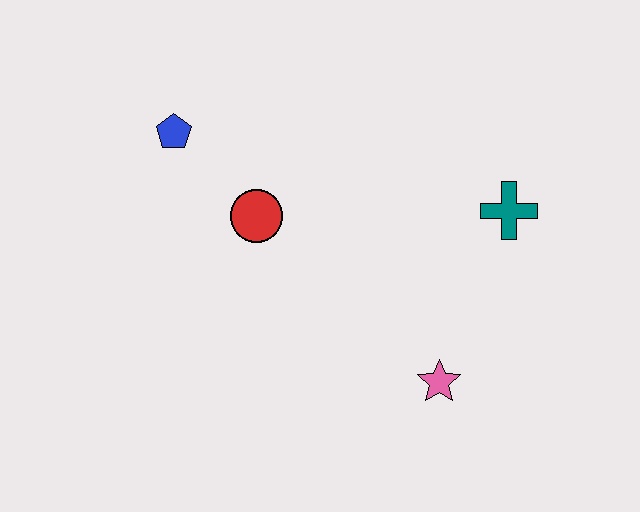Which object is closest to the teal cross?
The pink star is closest to the teal cross.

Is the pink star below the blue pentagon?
Yes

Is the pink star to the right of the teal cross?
No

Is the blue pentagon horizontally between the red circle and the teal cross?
No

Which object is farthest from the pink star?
The blue pentagon is farthest from the pink star.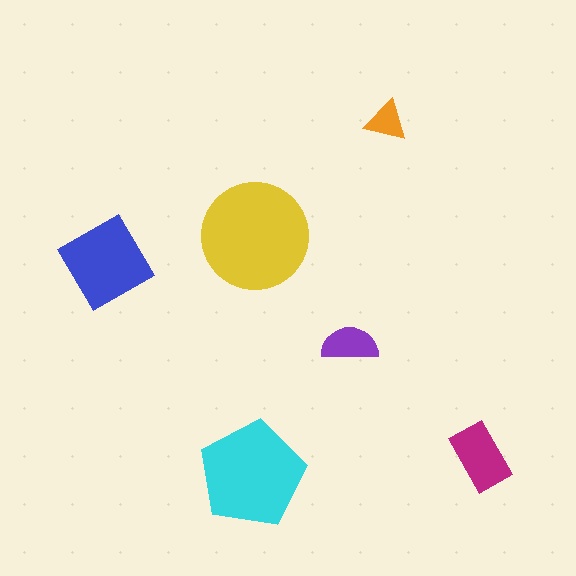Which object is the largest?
The yellow circle.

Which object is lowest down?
The cyan pentagon is bottommost.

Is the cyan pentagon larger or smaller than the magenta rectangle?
Larger.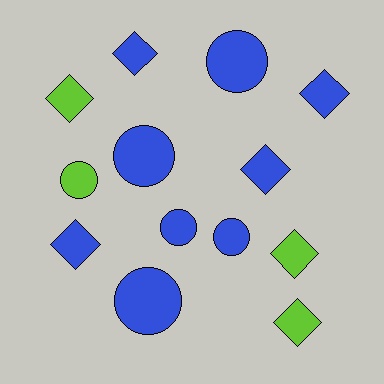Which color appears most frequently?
Blue, with 9 objects.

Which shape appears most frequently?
Diamond, with 7 objects.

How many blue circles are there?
There are 5 blue circles.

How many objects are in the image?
There are 13 objects.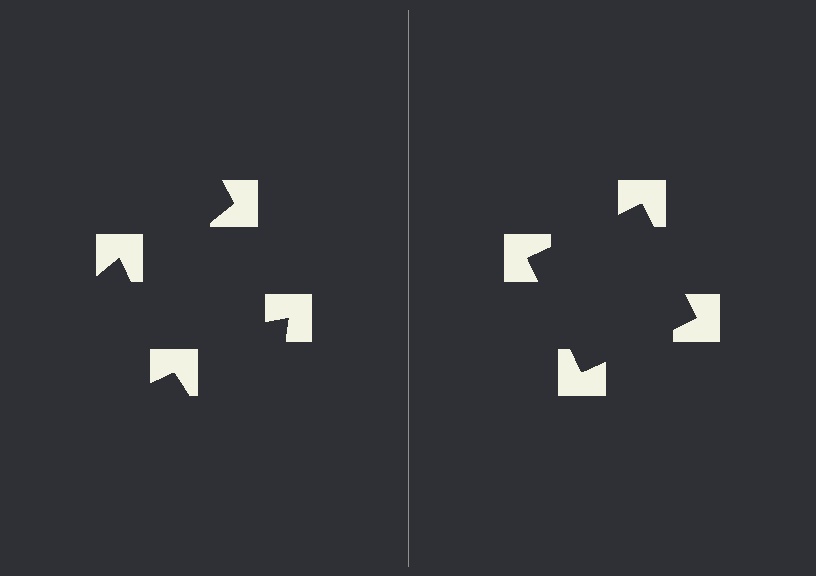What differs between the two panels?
The notched squares are positioned identically on both sides; only the wedge orientations differ. On the right they align to a square; on the left they are misaligned.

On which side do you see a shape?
An illusory square appears on the right side. On the left side the wedge cuts are rotated, so no coherent shape forms.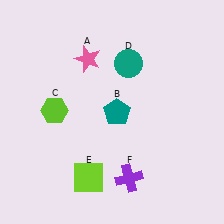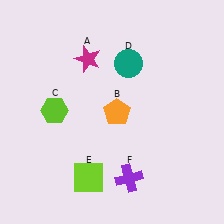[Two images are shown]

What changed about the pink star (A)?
In Image 1, A is pink. In Image 2, it changed to magenta.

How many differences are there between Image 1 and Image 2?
There are 2 differences between the two images.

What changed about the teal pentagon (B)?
In Image 1, B is teal. In Image 2, it changed to orange.